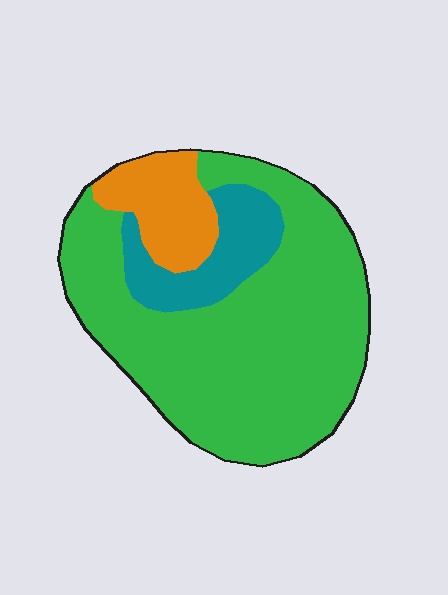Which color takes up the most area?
Green, at roughly 70%.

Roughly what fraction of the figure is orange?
Orange covers about 15% of the figure.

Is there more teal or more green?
Green.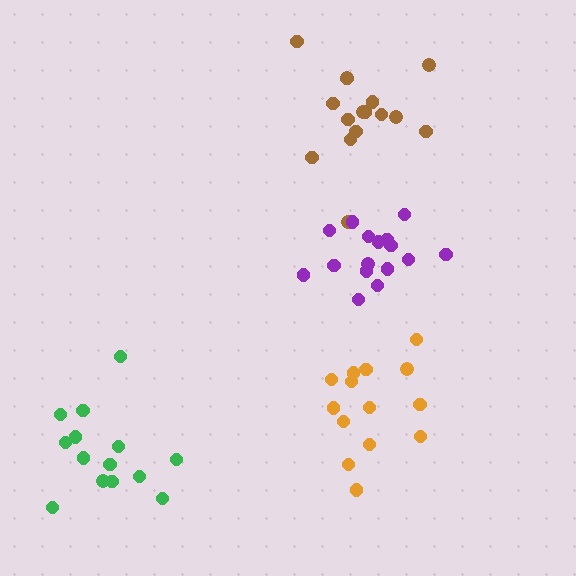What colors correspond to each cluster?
The clusters are colored: orange, brown, purple, green.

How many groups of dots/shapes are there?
There are 4 groups.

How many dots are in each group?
Group 1: 14 dots, Group 2: 16 dots, Group 3: 16 dots, Group 4: 14 dots (60 total).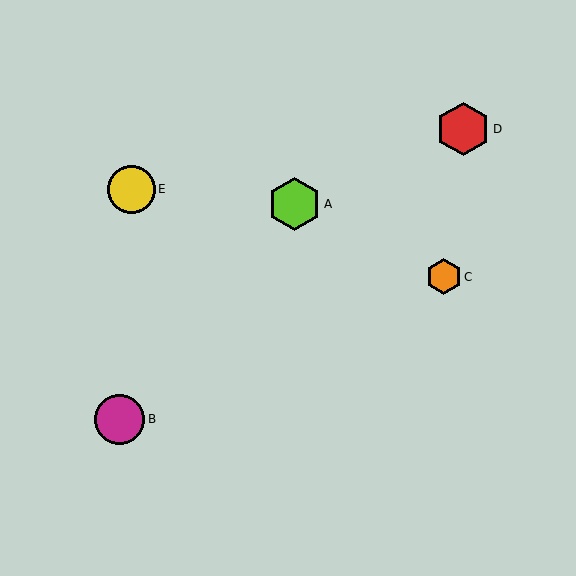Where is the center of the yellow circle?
The center of the yellow circle is at (131, 189).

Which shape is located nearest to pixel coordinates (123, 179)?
The yellow circle (labeled E) at (131, 189) is nearest to that location.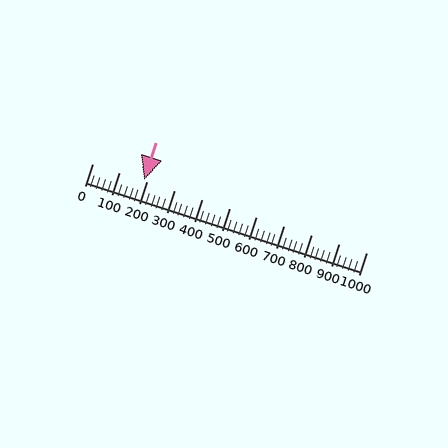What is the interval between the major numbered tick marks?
The major tick marks are spaced 100 units apart.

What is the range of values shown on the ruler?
The ruler shows values from 0 to 1000.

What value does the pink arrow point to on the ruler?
The pink arrow points to approximately 188.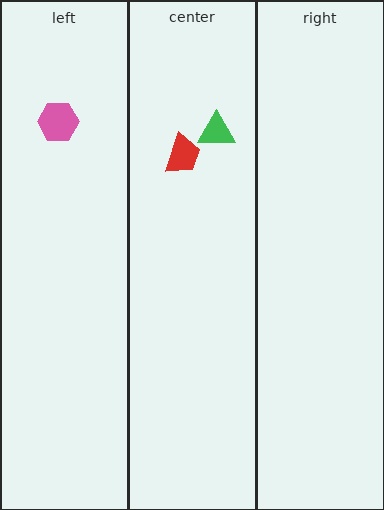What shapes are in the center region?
The green triangle, the red trapezoid.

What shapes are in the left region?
The pink hexagon.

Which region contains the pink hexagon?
The left region.